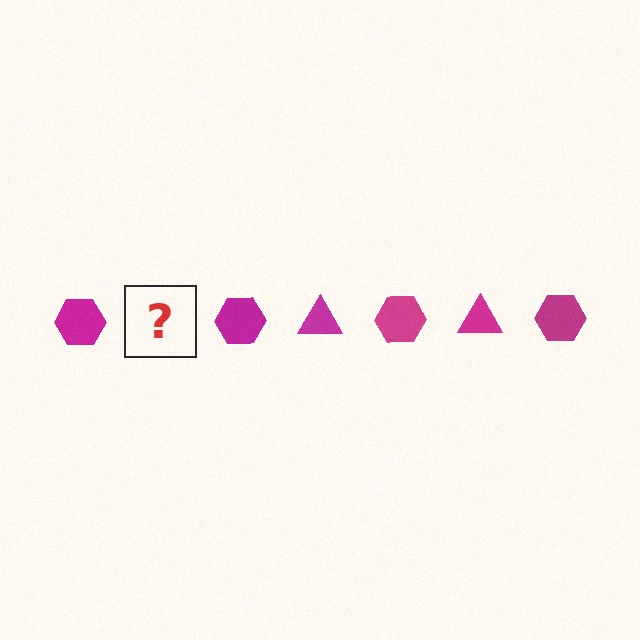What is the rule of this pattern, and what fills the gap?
The rule is that the pattern cycles through hexagon, triangle shapes in magenta. The gap should be filled with a magenta triangle.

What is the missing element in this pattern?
The missing element is a magenta triangle.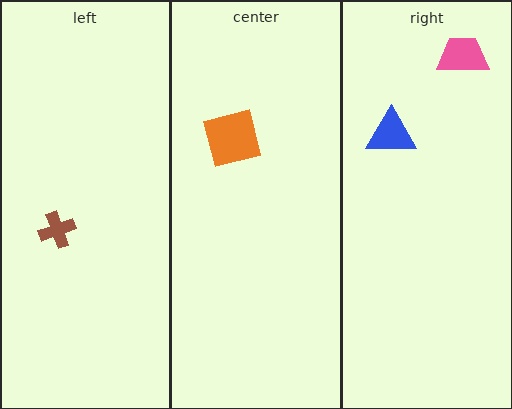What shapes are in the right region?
The pink trapezoid, the blue triangle.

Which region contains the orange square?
The center region.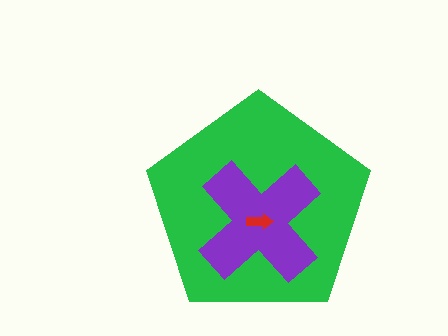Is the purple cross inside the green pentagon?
Yes.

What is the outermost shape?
The green pentagon.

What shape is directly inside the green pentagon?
The purple cross.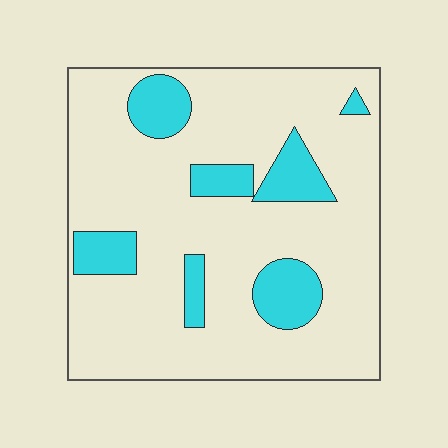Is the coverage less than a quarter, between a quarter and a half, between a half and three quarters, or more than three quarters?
Less than a quarter.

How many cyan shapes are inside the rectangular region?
7.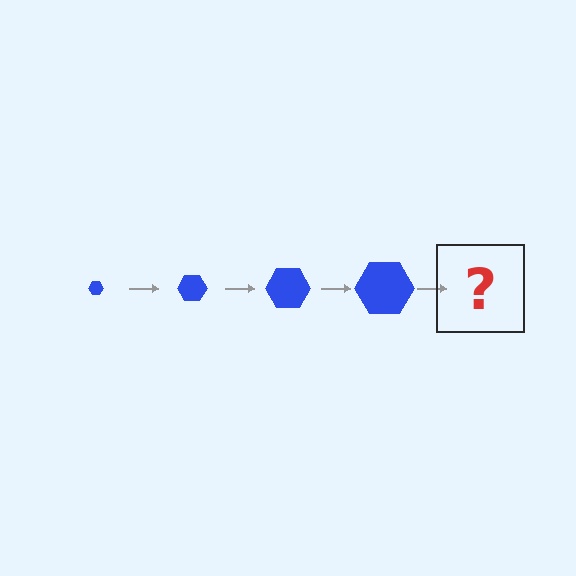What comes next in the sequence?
The next element should be a blue hexagon, larger than the previous one.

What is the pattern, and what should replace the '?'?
The pattern is that the hexagon gets progressively larger each step. The '?' should be a blue hexagon, larger than the previous one.